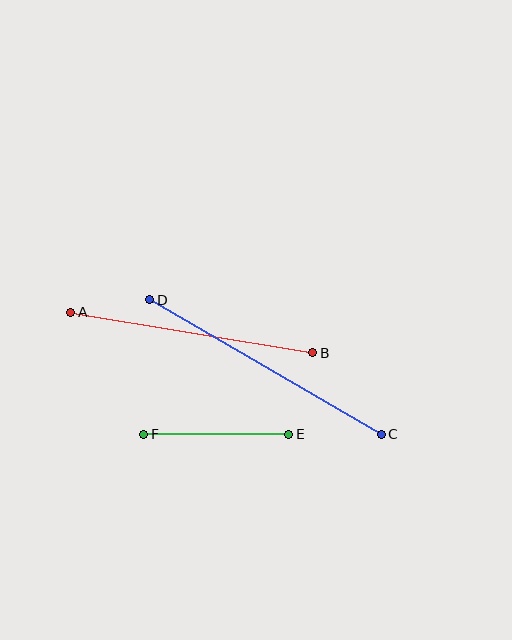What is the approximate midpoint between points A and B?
The midpoint is at approximately (192, 332) pixels.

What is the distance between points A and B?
The distance is approximately 245 pixels.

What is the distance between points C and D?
The distance is approximately 268 pixels.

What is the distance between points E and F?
The distance is approximately 145 pixels.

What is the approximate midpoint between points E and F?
The midpoint is at approximately (216, 434) pixels.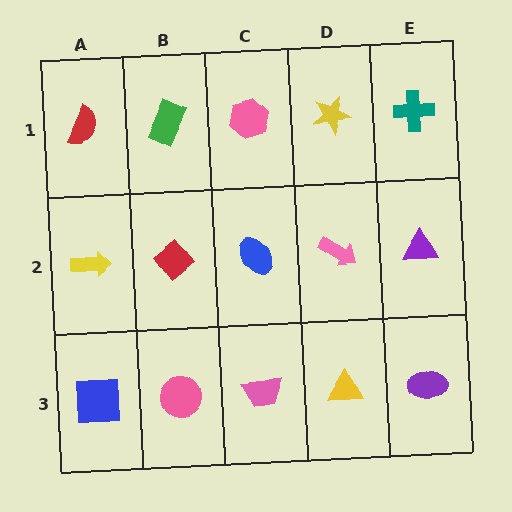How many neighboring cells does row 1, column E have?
2.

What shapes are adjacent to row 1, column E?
A purple triangle (row 2, column E), a yellow star (row 1, column D).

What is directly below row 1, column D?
A pink arrow.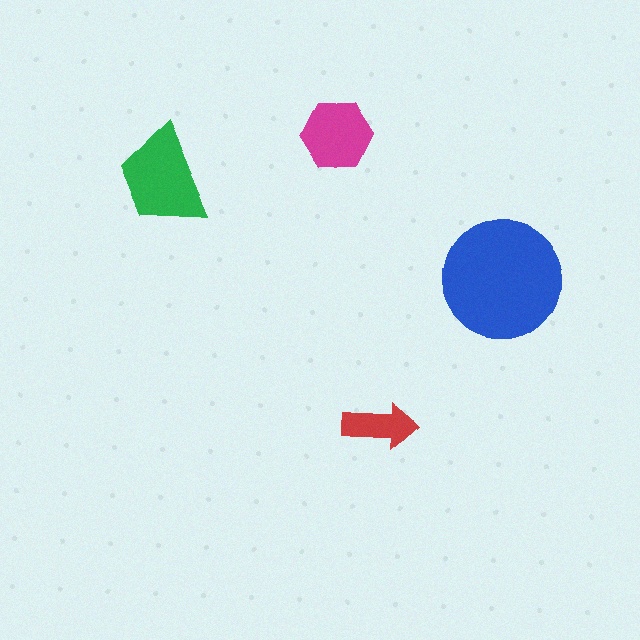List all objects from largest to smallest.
The blue circle, the green trapezoid, the magenta hexagon, the red arrow.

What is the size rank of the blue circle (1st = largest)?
1st.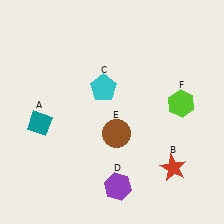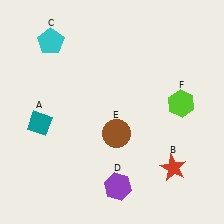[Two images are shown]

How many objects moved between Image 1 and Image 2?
1 object moved between the two images.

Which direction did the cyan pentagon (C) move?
The cyan pentagon (C) moved left.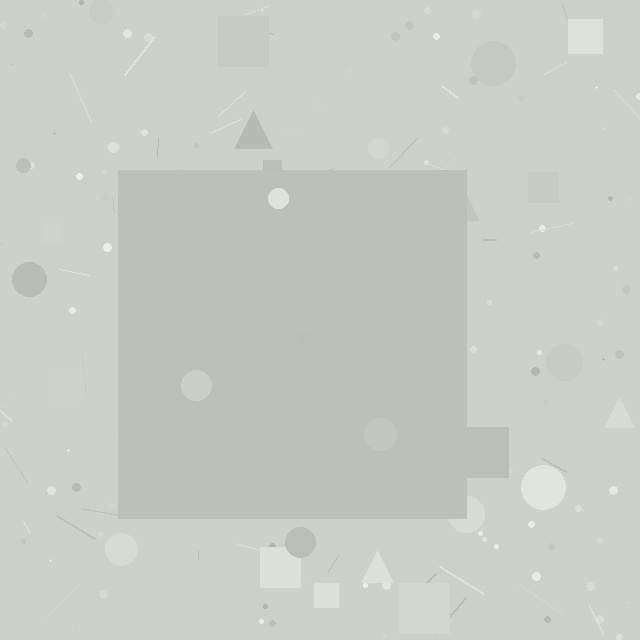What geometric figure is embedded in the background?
A square is embedded in the background.